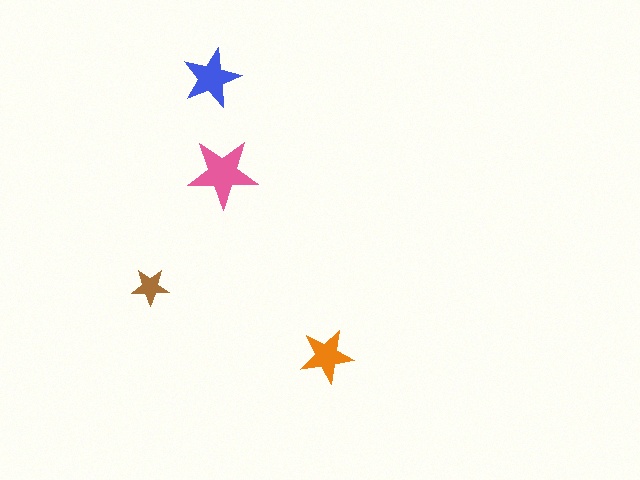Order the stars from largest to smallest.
the pink one, the blue one, the orange one, the brown one.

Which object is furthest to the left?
The brown star is leftmost.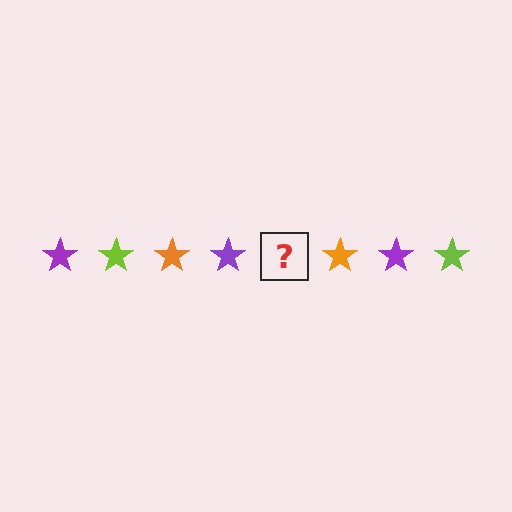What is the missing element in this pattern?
The missing element is a lime star.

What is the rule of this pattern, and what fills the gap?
The rule is that the pattern cycles through purple, lime, orange stars. The gap should be filled with a lime star.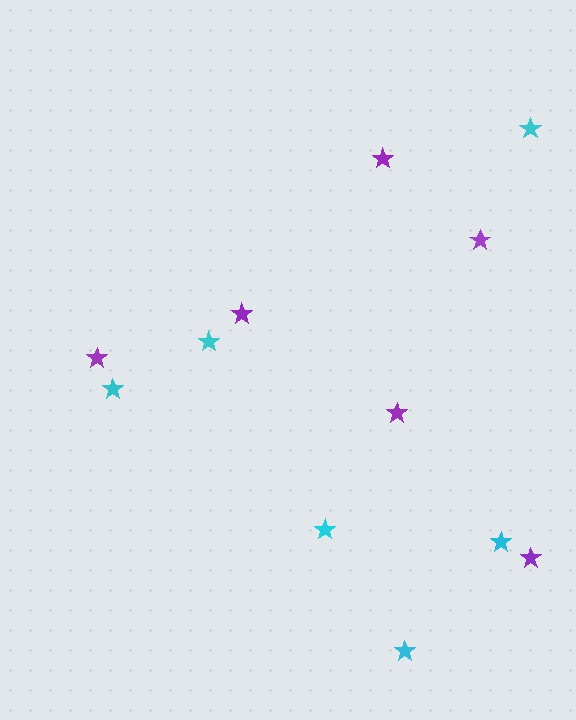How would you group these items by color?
There are 2 groups: one group of cyan stars (6) and one group of purple stars (6).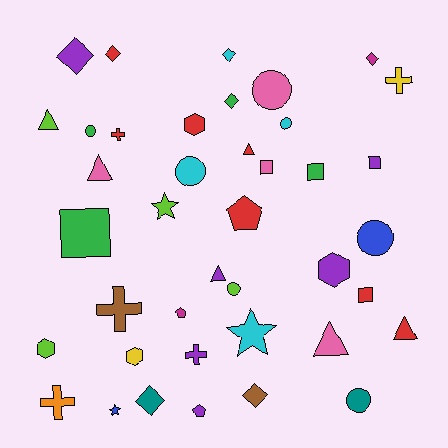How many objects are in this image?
There are 40 objects.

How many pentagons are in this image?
There are 3 pentagons.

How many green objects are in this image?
There are 4 green objects.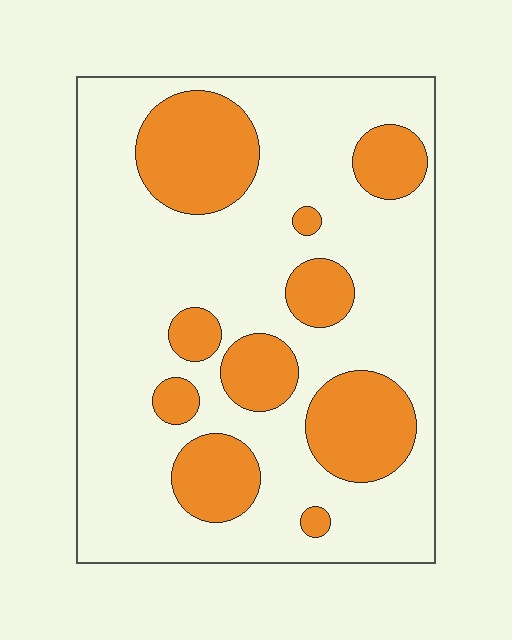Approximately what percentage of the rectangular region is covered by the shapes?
Approximately 25%.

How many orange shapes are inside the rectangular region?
10.